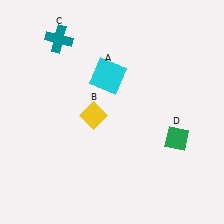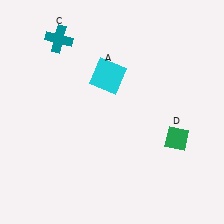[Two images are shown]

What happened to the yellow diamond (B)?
The yellow diamond (B) was removed in Image 2. It was in the bottom-left area of Image 1.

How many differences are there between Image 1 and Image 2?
There is 1 difference between the two images.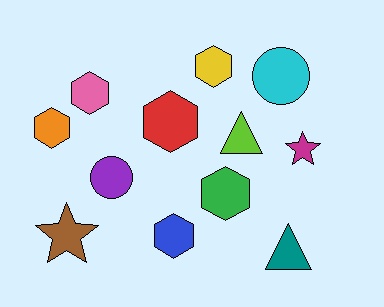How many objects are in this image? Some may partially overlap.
There are 12 objects.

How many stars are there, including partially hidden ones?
There are 2 stars.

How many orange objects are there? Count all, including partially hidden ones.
There is 1 orange object.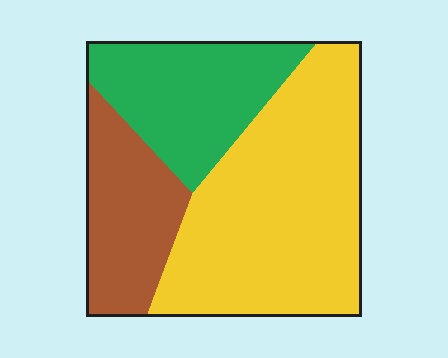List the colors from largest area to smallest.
From largest to smallest: yellow, green, brown.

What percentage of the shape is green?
Green takes up about one quarter (1/4) of the shape.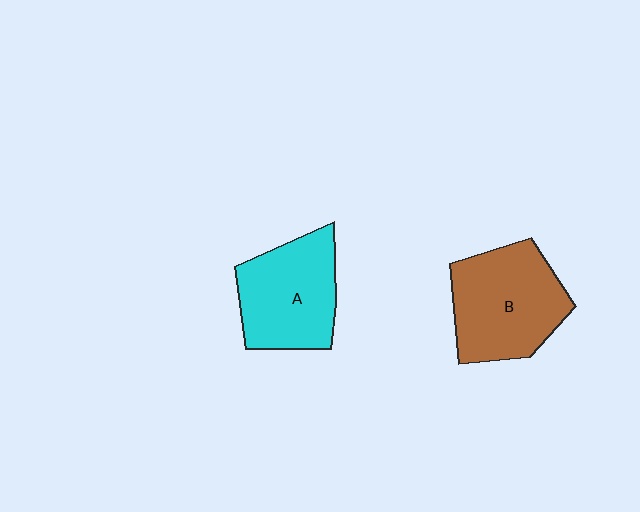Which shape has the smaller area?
Shape A (cyan).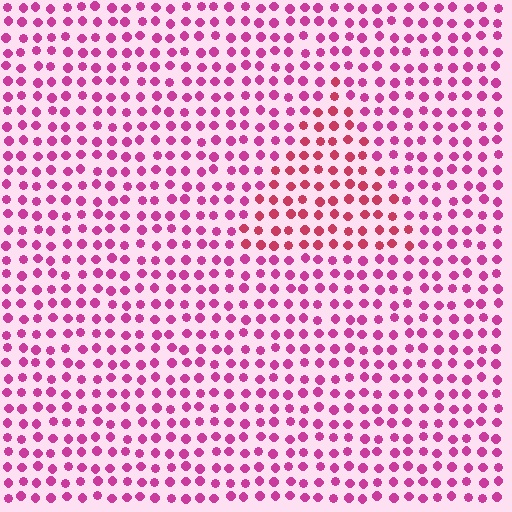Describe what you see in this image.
The image is filled with small magenta elements in a uniform arrangement. A triangle-shaped region is visible where the elements are tinted to a slightly different hue, forming a subtle color boundary.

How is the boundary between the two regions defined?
The boundary is defined purely by a slight shift in hue (about 25 degrees). Spacing, size, and orientation are identical on both sides.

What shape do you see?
I see a triangle.